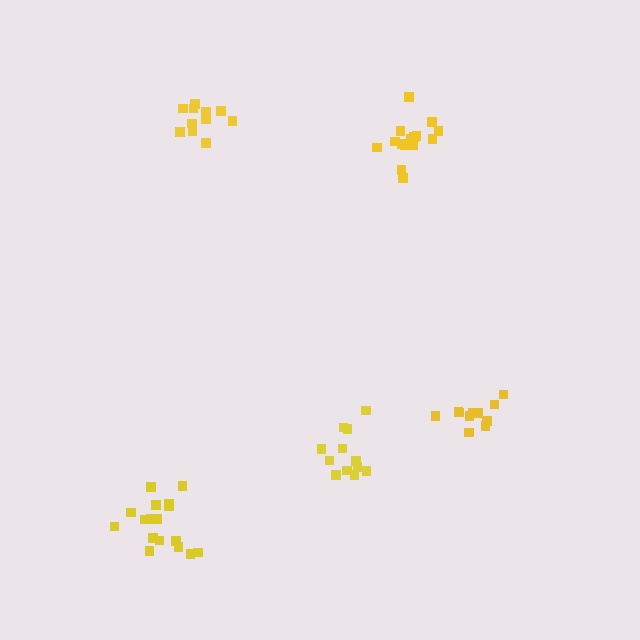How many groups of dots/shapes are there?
There are 5 groups.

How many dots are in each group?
Group 1: 11 dots, Group 2: 13 dots, Group 3: 11 dots, Group 4: 16 dots, Group 5: 17 dots (68 total).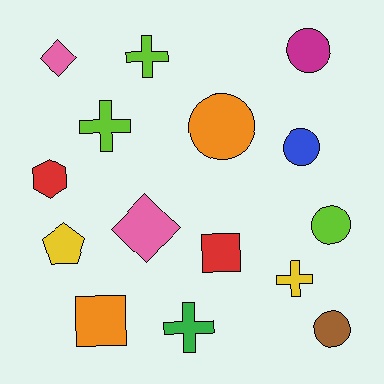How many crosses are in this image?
There are 4 crosses.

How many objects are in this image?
There are 15 objects.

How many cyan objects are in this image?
There are no cyan objects.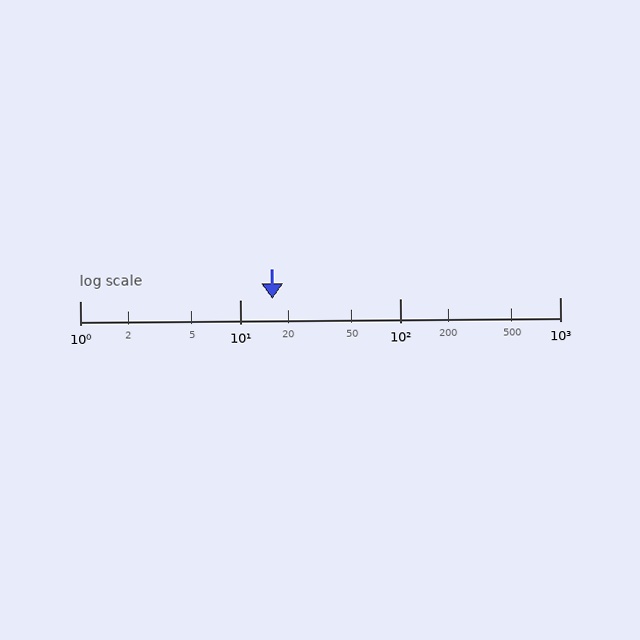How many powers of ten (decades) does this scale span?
The scale spans 3 decades, from 1 to 1000.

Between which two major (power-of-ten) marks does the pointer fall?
The pointer is between 10 and 100.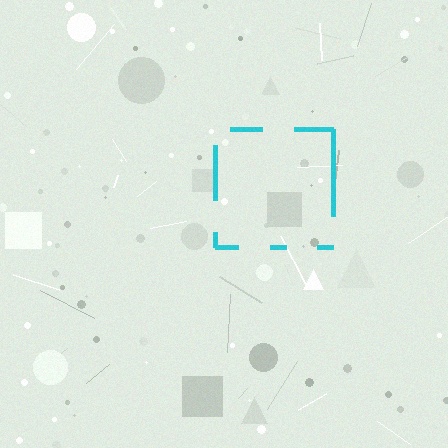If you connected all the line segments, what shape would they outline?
They would outline a square.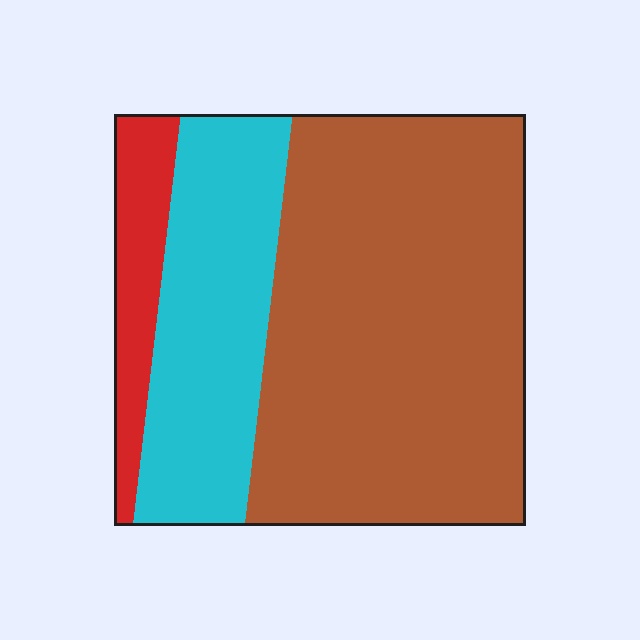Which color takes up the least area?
Red, at roughly 10%.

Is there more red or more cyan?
Cyan.